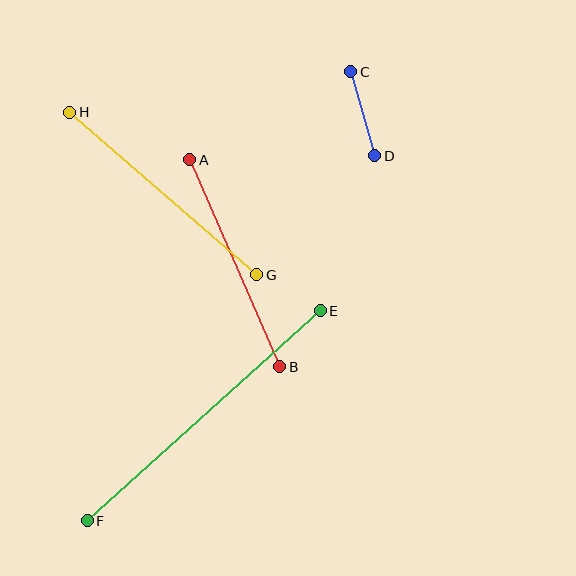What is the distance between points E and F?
The distance is approximately 313 pixels.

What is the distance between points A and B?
The distance is approximately 226 pixels.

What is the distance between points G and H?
The distance is approximately 247 pixels.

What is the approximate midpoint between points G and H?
The midpoint is at approximately (163, 193) pixels.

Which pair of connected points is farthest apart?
Points E and F are farthest apart.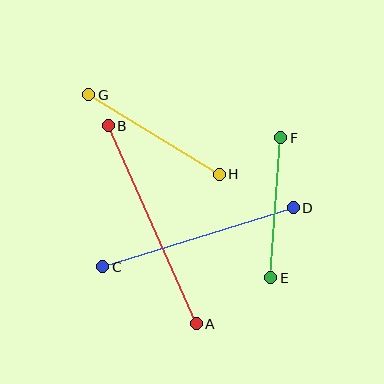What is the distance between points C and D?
The distance is approximately 199 pixels.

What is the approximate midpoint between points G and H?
The midpoint is at approximately (154, 135) pixels.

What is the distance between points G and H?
The distance is approximately 153 pixels.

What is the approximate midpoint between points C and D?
The midpoint is at approximately (198, 237) pixels.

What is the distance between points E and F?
The distance is approximately 140 pixels.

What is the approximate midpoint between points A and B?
The midpoint is at approximately (152, 225) pixels.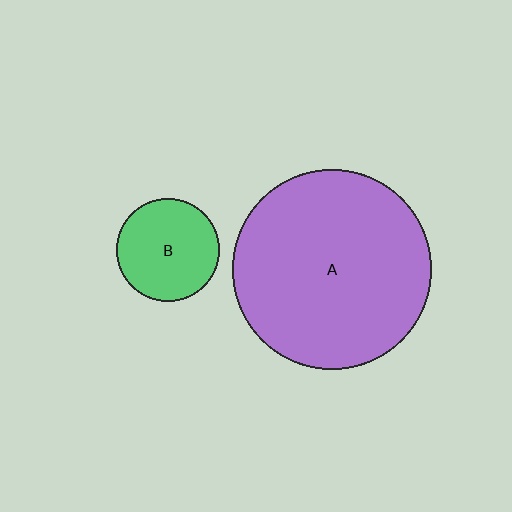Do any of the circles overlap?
No, none of the circles overlap.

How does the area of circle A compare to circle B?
Approximately 3.7 times.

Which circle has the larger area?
Circle A (purple).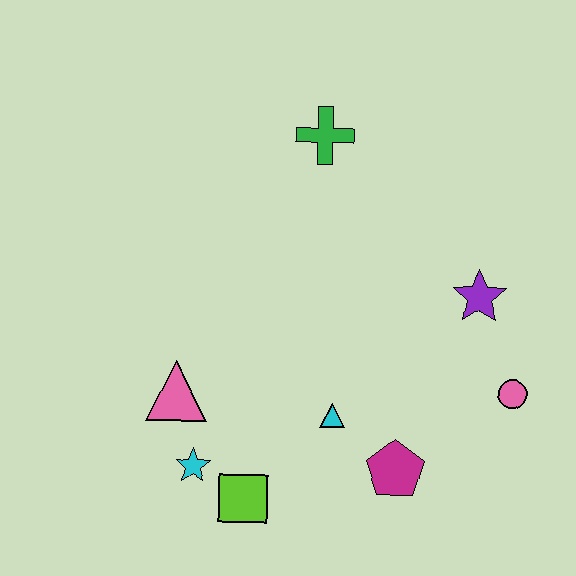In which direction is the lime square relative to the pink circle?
The lime square is to the left of the pink circle.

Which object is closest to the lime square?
The cyan star is closest to the lime square.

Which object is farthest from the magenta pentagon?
The green cross is farthest from the magenta pentagon.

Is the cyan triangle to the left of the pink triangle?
No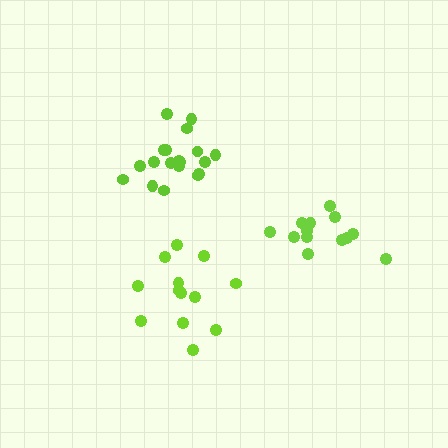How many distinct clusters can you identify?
There are 3 distinct clusters.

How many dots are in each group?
Group 1: 13 dots, Group 2: 13 dots, Group 3: 19 dots (45 total).